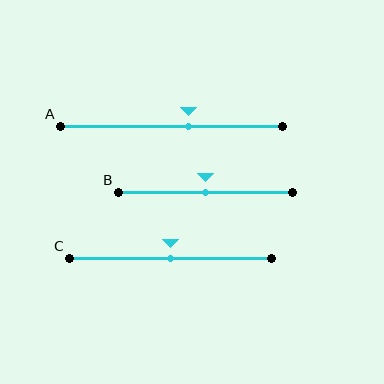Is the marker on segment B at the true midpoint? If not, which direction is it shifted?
Yes, the marker on segment B is at the true midpoint.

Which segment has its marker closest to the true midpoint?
Segment B has its marker closest to the true midpoint.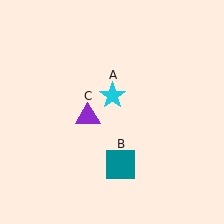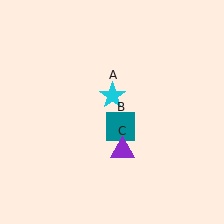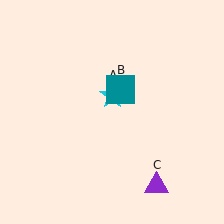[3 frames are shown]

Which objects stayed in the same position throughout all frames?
Cyan star (object A) remained stationary.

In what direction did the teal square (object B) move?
The teal square (object B) moved up.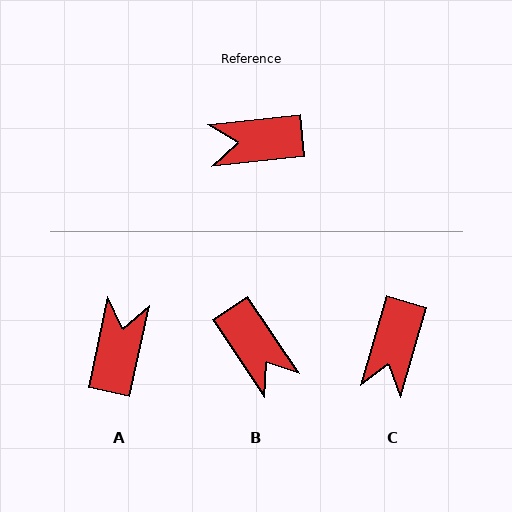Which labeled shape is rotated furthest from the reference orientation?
B, about 118 degrees away.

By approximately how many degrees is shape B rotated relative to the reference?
Approximately 118 degrees counter-clockwise.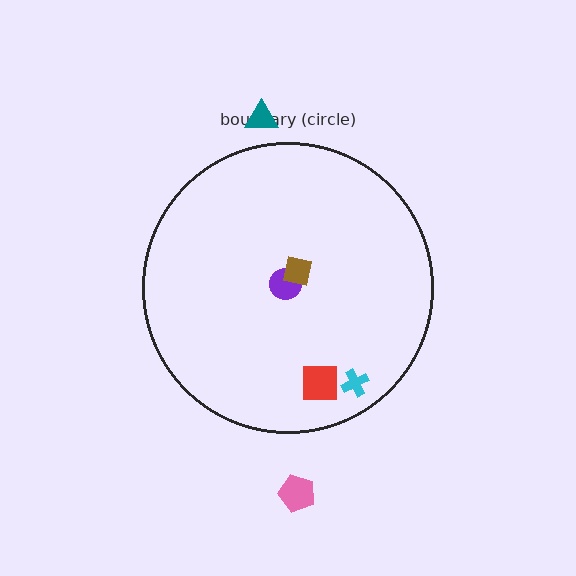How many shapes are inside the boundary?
4 inside, 2 outside.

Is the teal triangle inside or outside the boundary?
Outside.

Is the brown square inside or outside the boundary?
Inside.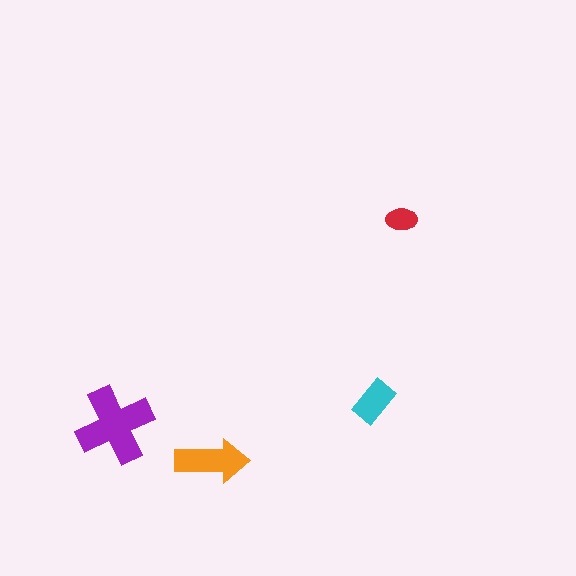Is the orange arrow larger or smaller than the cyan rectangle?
Larger.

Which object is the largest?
The purple cross.